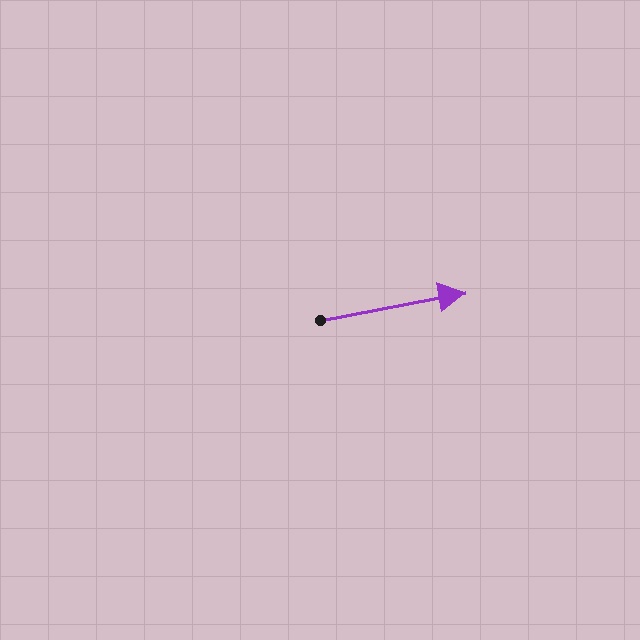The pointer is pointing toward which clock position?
Roughly 3 o'clock.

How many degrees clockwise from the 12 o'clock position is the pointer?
Approximately 79 degrees.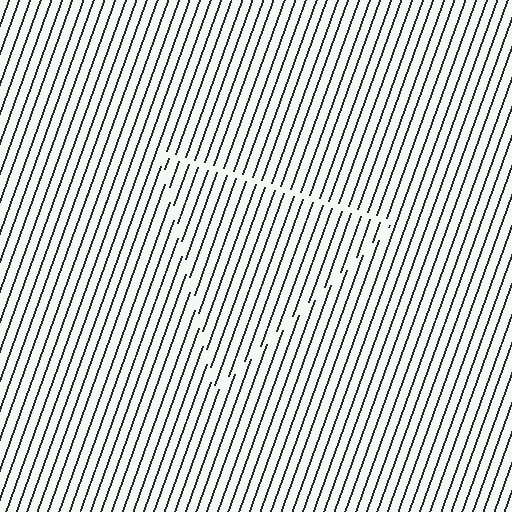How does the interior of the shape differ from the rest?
The interior of the shape contains the same grating, shifted by half a period — the contour is defined by the phase discontinuity where line-ends from the inner and outer gratings abut.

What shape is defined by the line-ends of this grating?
An illusory triangle. The interior of the shape contains the same grating, shifted by half a period — the contour is defined by the phase discontinuity where line-ends from the inner and outer gratings abut.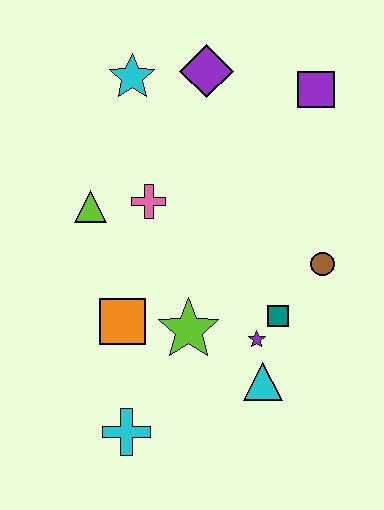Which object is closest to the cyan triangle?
The purple star is closest to the cyan triangle.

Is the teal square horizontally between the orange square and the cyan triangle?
No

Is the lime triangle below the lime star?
No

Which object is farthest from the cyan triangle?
The cyan star is farthest from the cyan triangle.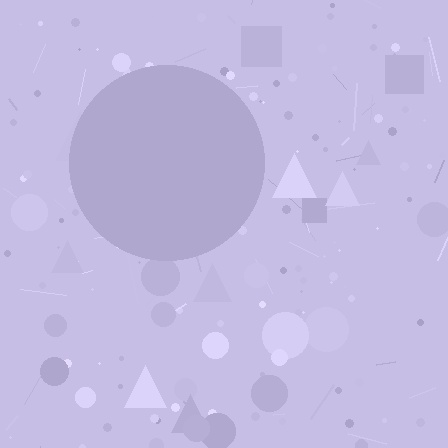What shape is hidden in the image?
A circle is hidden in the image.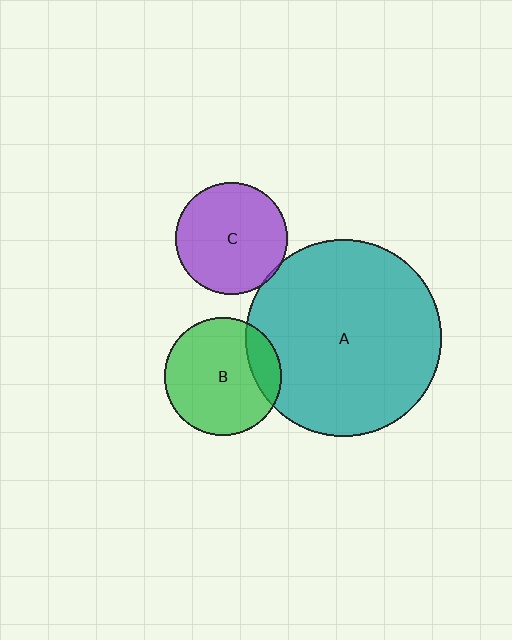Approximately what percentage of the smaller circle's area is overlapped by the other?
Approximately 15%.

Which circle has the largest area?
Circle A (teal).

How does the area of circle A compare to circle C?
Approximately 3.1 times.